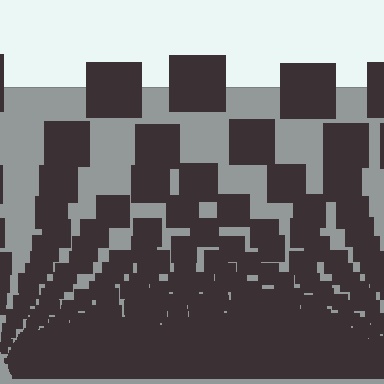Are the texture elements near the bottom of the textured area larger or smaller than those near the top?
Smaller. The gradient is inverted — elements near the bottom are smaller and denser.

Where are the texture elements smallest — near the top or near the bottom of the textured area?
Near the bottom.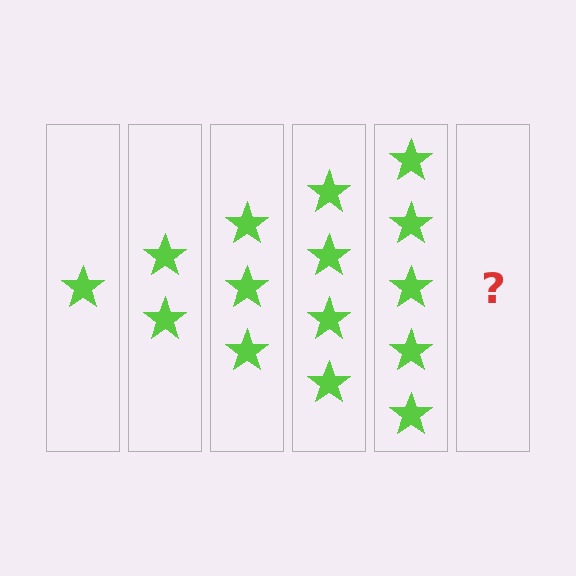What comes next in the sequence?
The next element should be 6 stars.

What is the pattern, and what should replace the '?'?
The pattern is that each step adds one more star. The '?' should be 6 stars.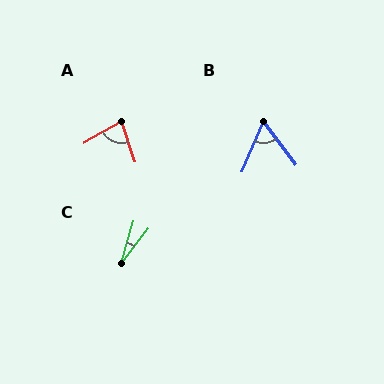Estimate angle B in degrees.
Approximately 59 degrees.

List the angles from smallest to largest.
C (22°), B (59°), A (79°).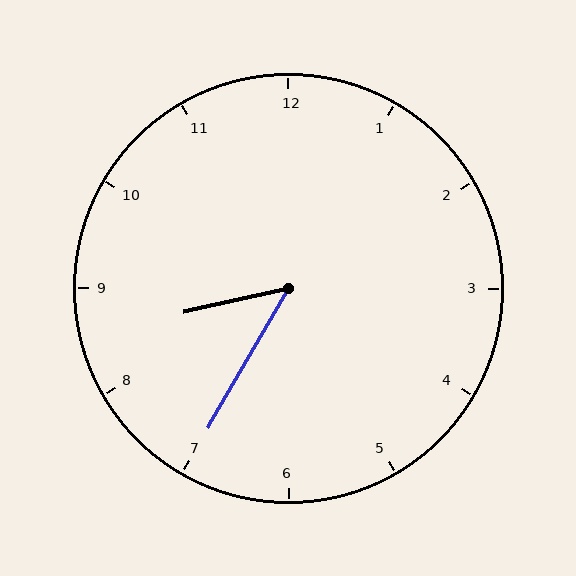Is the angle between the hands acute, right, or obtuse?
It is acute.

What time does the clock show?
8:35.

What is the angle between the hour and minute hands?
Approximately 48 degrees.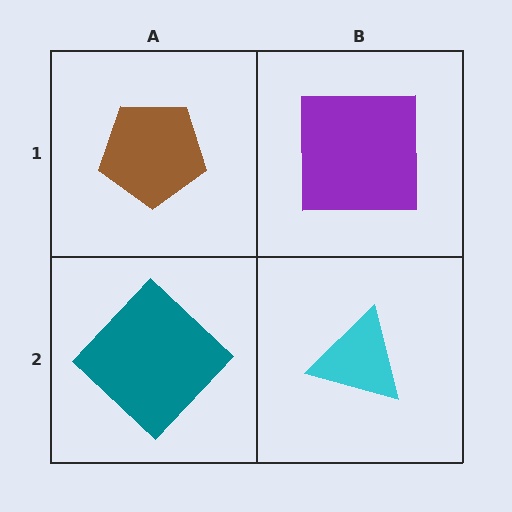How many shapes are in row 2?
2 shapes.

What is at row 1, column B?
A purple square.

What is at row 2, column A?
A teal diamond.